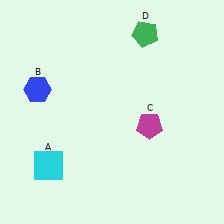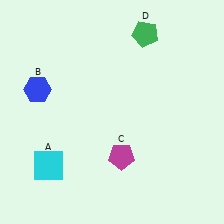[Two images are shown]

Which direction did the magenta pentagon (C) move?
The magenta pentagon (C) moved down.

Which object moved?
The magenta pentagon (C) moved down.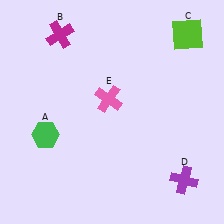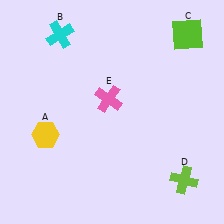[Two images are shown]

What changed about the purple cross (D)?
In Image 1, D is purple. In Image 2, it changed to lime.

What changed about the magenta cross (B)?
In Image 1, B is magenta. In Image 2, it changed to cyan.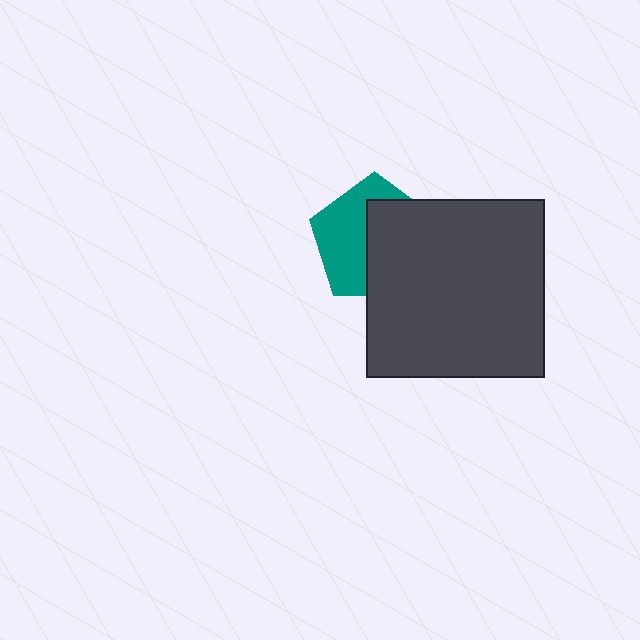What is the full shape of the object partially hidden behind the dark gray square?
The partially hidden object is a teal pentagon.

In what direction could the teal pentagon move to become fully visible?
The teal pentagon could move left. That would shift it out from behind the dark gray square entirely.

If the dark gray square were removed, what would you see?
You would see the complete teal pentagon.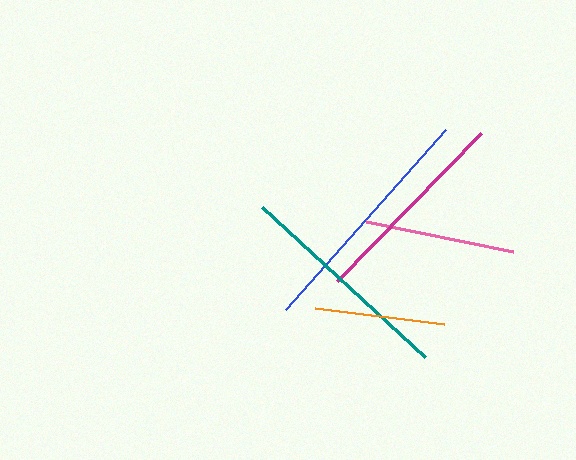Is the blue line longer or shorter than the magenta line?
The blue line is longer than the magenta line.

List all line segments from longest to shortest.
From longest to shortest: blue, teal, magenta, pink, orange.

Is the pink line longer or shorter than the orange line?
The pink line is longer than the orange line.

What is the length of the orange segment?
The orange segment is approximately 130 pixels long.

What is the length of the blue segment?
The blue segment is approximately 241 pixels long.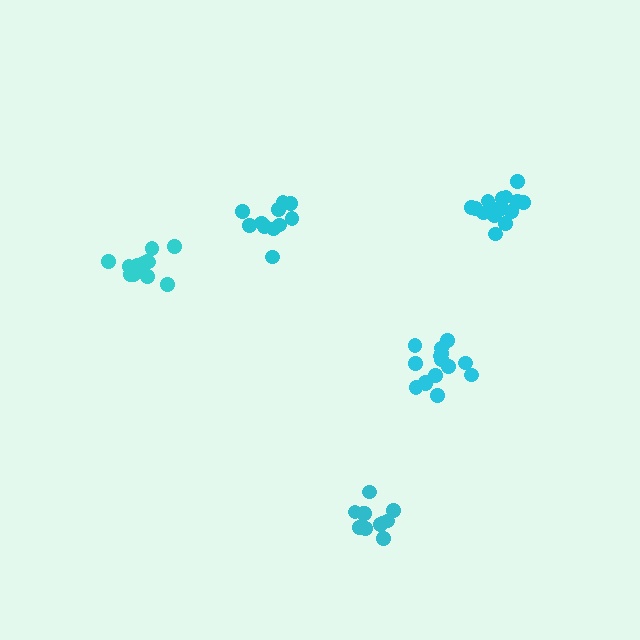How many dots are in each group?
Group 1: 11 dots, Group 2: 15 dots, Group 3: 15 dots, Group 4: 11 dots, Group 5: 13 dots (65 total).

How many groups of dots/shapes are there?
There are 5 groups.